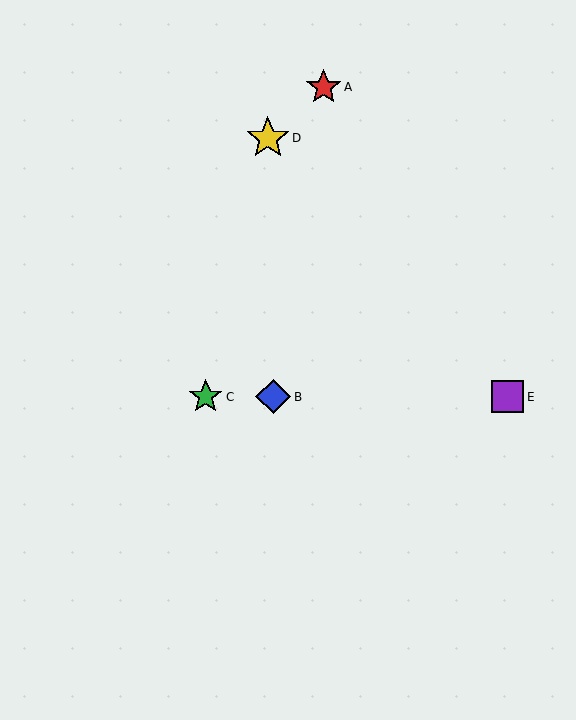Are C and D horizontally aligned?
No, C is at y≈397 and D is at y≈138.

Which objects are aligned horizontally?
Objects B, C, E are aligned horizontally.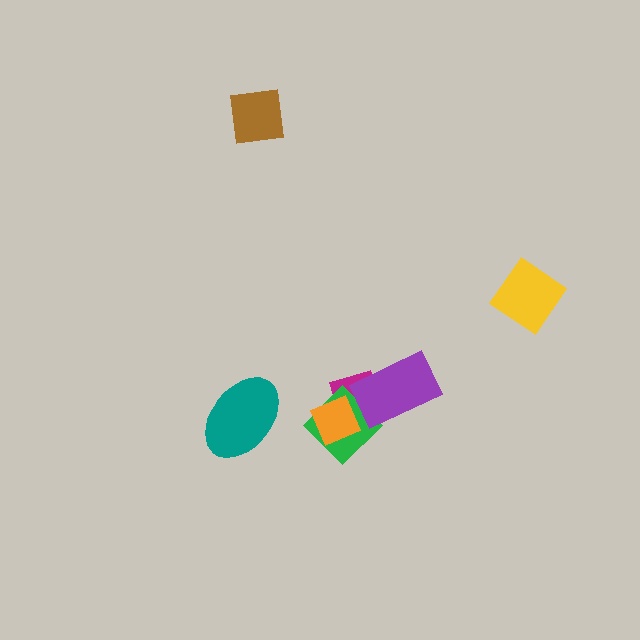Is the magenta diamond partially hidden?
Yes, it is partially covered by another shape.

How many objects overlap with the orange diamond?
2 objects overlap with the orange diamond.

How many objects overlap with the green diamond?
3 objects overlap with the green diamond.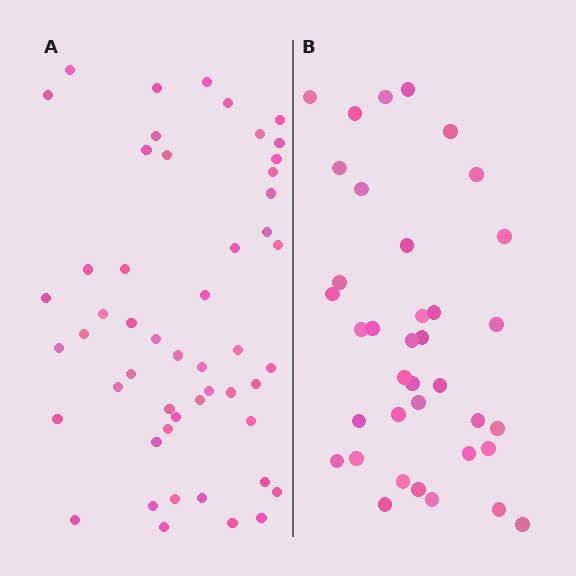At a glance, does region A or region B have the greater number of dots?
Region A (the left region) has more dots.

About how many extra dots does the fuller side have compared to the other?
Region A has approximately 15 more dots than region B.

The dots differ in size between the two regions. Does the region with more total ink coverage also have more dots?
No. Region B has more total ink coverage because its dots are larger, but region A actually contains more individual dots. Total area can be misleading — the number of items is what matters here.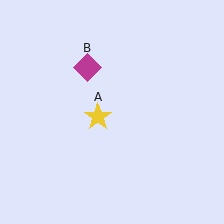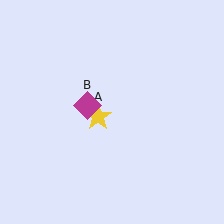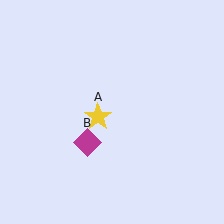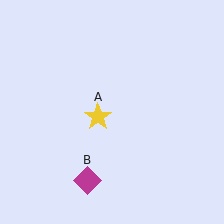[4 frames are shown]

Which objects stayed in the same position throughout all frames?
Yellow star (object A) remained stationary.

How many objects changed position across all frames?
1 object changed position: magenta diamond (object B).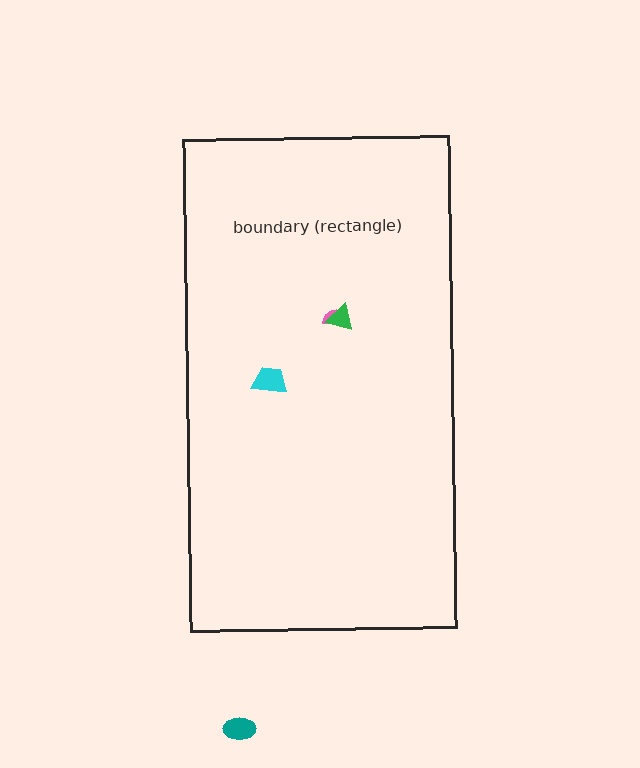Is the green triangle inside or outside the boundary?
Inside.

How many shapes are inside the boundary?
3 inside, 1 outside.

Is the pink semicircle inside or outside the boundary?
Inside.